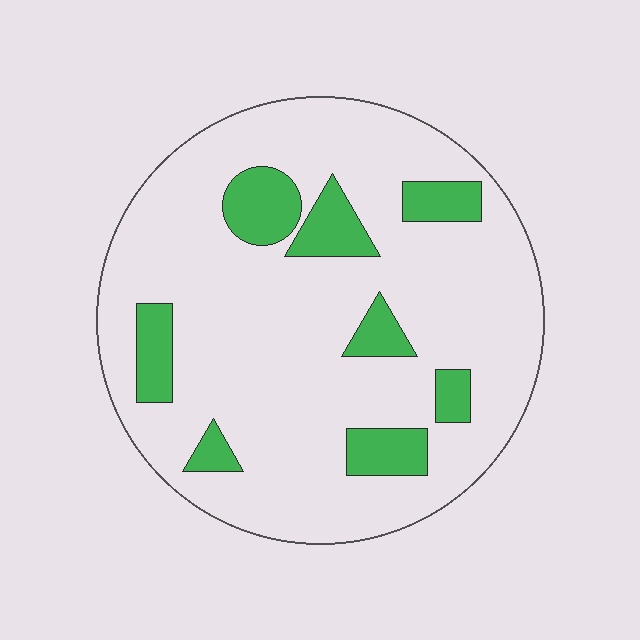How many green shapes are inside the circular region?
8.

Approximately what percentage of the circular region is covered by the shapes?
Approximately 15%.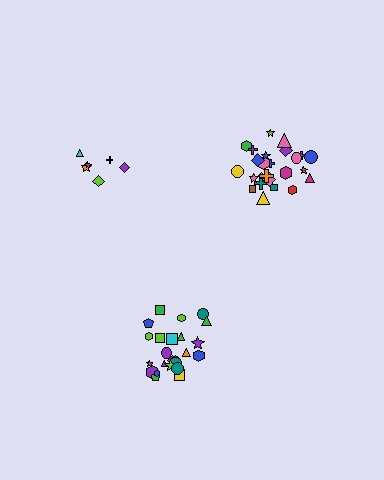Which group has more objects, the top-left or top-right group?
The top-right group.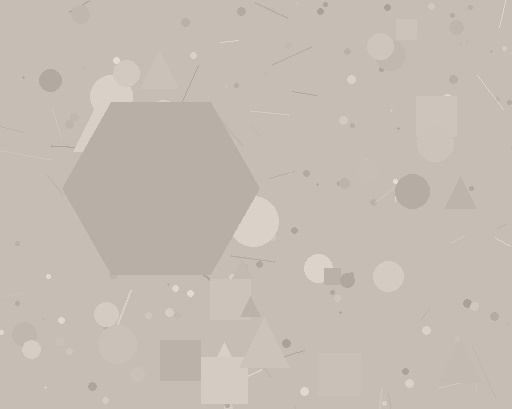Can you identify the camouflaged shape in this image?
The camouflaged shape is a hexagon.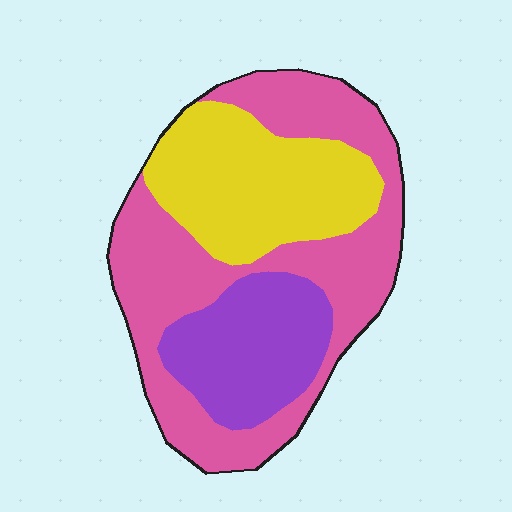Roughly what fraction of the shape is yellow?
Yellow covers roughly 30% of the shape.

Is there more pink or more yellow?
Pink.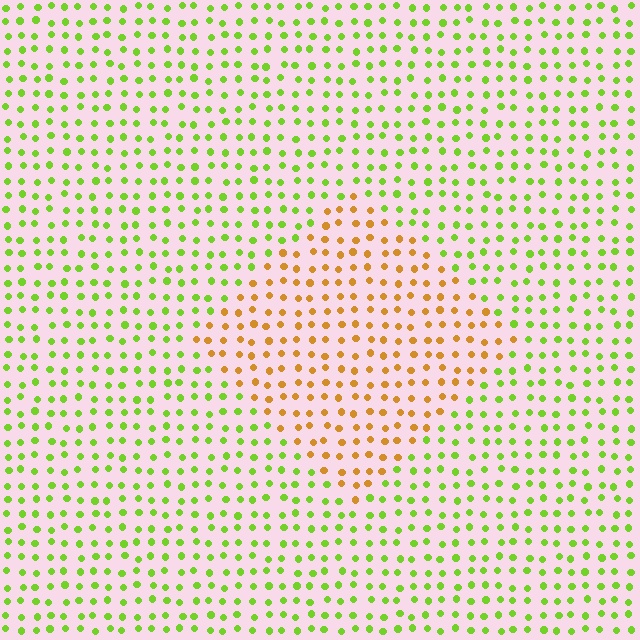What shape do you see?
I see a diamond.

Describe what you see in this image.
The image is filled with small lime elements in a uniform arrangement. A diamond-shaped region is visible where the elements are tinted to a slightly different hue, forming a subtle color boundary.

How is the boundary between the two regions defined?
The boundary is defined purely by a slight shift in hue (about 58 degrees). Spacing, size, and orientation are identical on both sides.